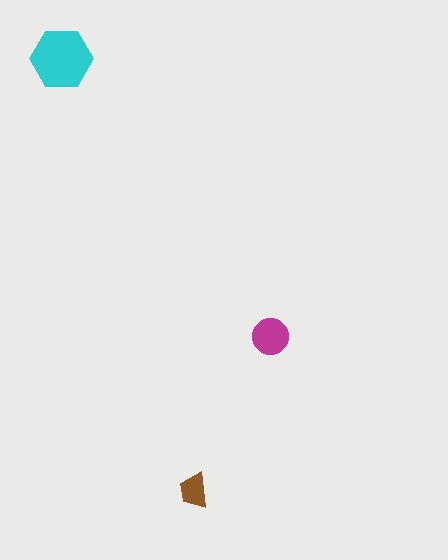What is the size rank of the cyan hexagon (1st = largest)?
1st.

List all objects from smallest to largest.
The brown trapezoid, the magenta circle, the cyan hexagon.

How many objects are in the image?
There are 3 objects in the image.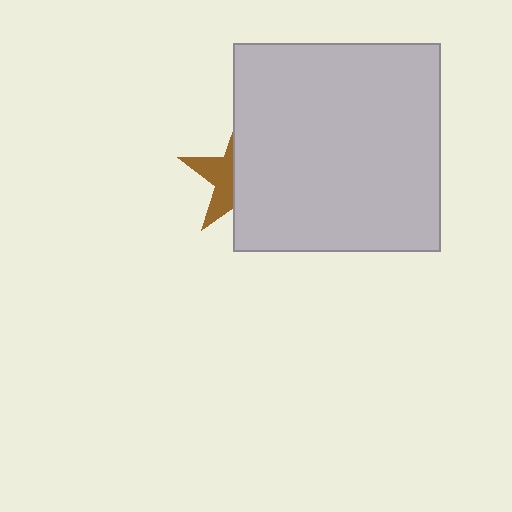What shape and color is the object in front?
The object in front is a light gray square.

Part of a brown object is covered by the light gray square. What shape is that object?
It is a star.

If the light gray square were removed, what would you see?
You would see the complete brown star.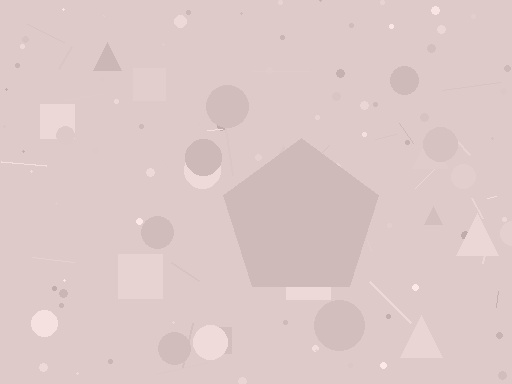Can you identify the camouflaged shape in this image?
The camouflaged shape is a pentagon.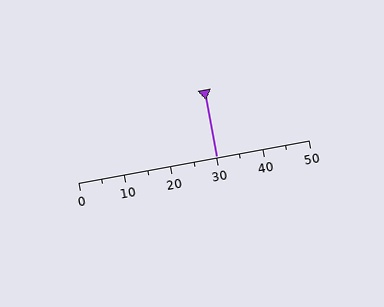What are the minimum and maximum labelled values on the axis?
The axis runs from 0 to 50.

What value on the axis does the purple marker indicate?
The marker indicates approximately 30.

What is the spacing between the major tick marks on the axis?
The major ticks are spaced 10 apart.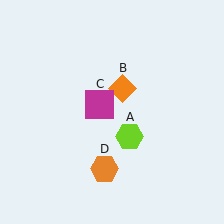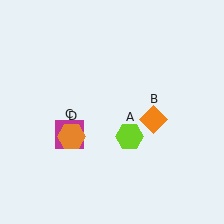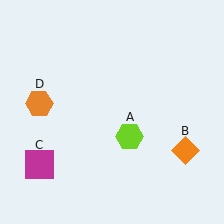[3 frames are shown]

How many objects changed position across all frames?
3 objects changed position: orange diamond (object B), magenta square (object C), orange hexagon (object D).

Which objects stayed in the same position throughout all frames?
Lime hexagon (object A) remained stationary.